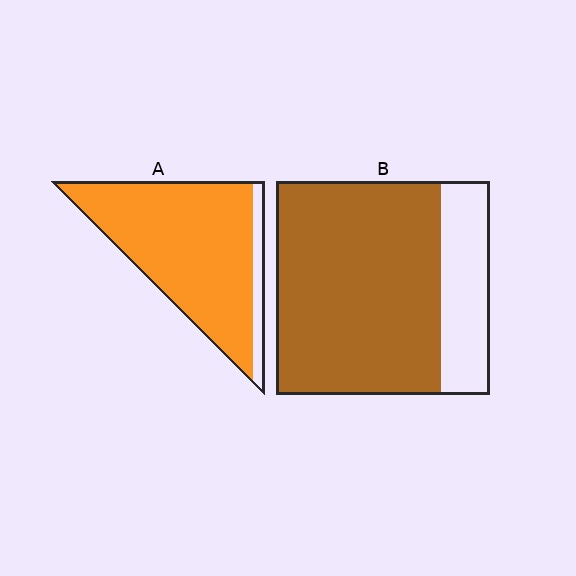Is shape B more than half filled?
Yes.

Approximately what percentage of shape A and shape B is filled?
A is approximately 90% and B is approximately 75%.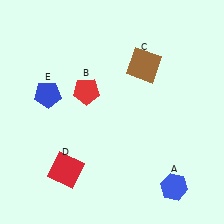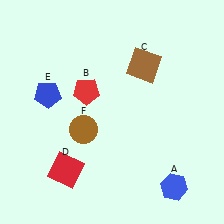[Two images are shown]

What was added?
A brown circle (F) was added in Image 2.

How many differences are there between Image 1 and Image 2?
There is 1 difference between the two images.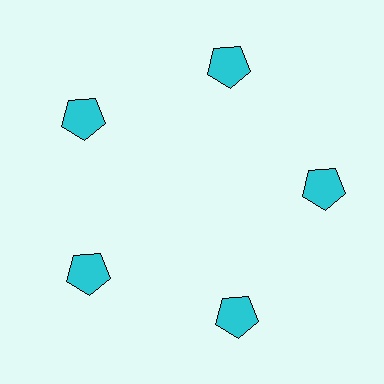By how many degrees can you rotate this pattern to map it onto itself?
The pattern maps onto itself every 72 degrees of rotation.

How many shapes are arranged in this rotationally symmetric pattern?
There are 5 shapes, arranged in 5 groups of 1.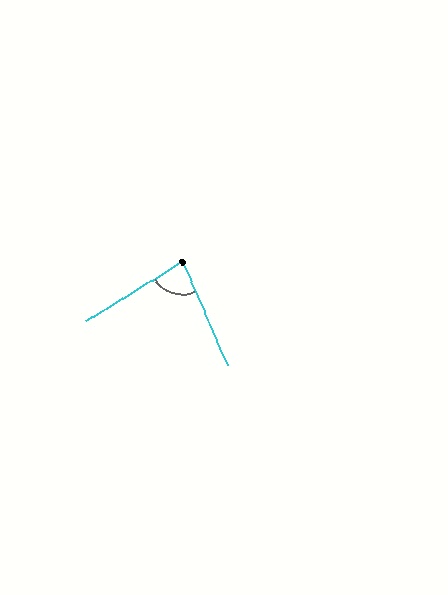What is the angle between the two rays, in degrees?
Approximately 82 degrees.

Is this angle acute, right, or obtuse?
It is acute.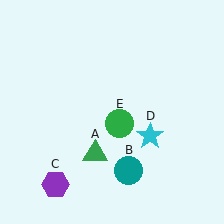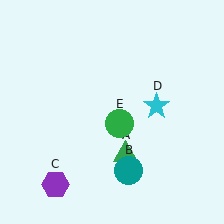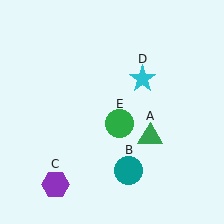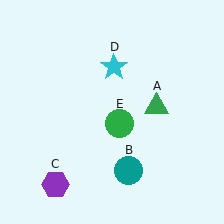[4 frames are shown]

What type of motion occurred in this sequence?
The green triangle (object A), cyan star (object D) rotated counterclockwise around the center of the scene.